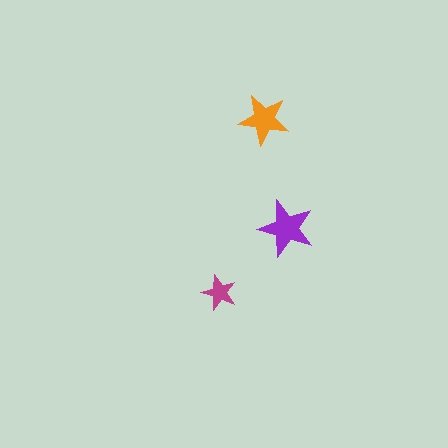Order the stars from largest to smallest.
the purple one, the orange one, the magenta one.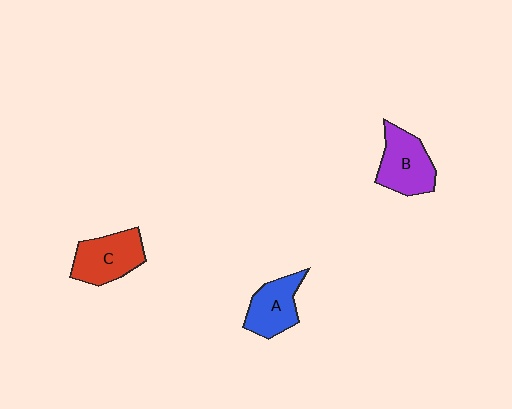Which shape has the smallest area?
Shape A (blue).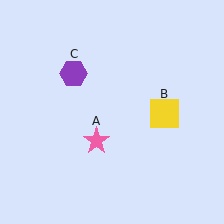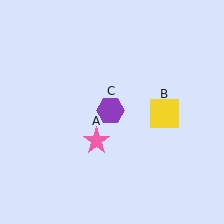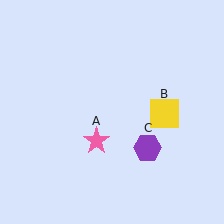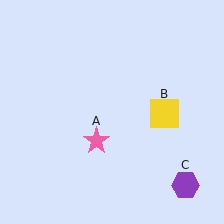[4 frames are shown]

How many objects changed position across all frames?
1 object changed position: purple hexagon (object C).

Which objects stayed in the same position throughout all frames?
Pink star (object A) and yellow square (object B) remained stationary.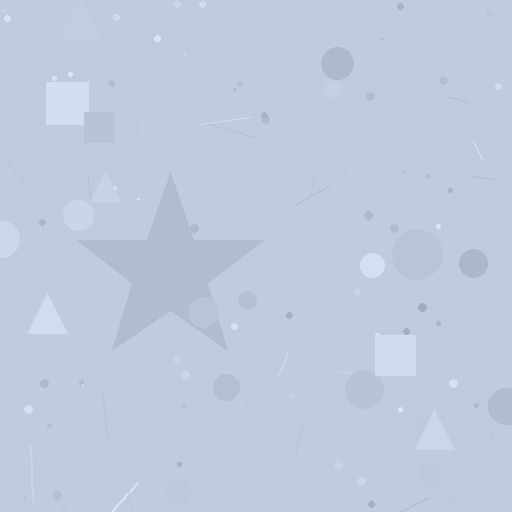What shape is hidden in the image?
A star is hidden in the image.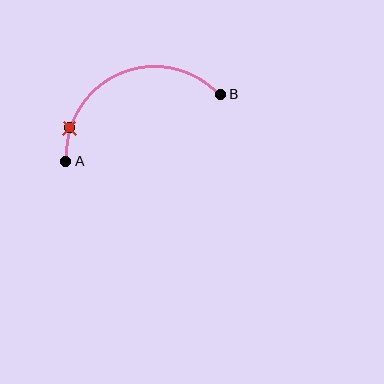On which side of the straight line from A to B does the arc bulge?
The arc bulges above the straight line connecting A and B.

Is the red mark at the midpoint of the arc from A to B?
No. The red mark lies on the arc but is closer to endpoint A. The arc midpoint would be at the point on the curve equidistant along the arc from both A and B.